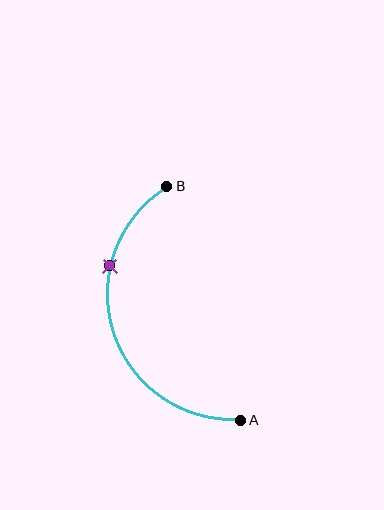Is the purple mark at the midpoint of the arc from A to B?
No. The purple mark lies on the arc but is closer to endpoint B. The arc midpoint would be at the point on the curve equidistant along the arc from both A and B.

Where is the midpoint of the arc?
The arc midpoint is the point on the curve farthest from the straight line joining A and B. It sits to the left of that line.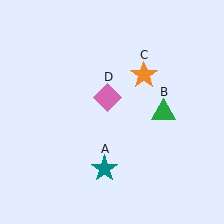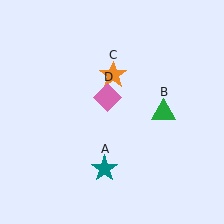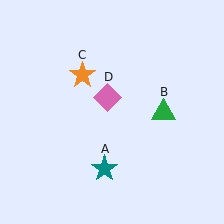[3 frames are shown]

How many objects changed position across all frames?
1 object changed position: orange star (object C).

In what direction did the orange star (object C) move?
The orange star (object C) moved left.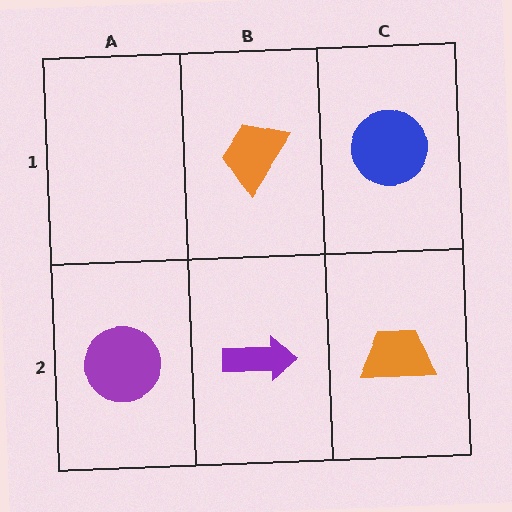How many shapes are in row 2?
3 shapes.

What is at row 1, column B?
An orange trapezoid.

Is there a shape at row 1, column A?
No, that cell is empty.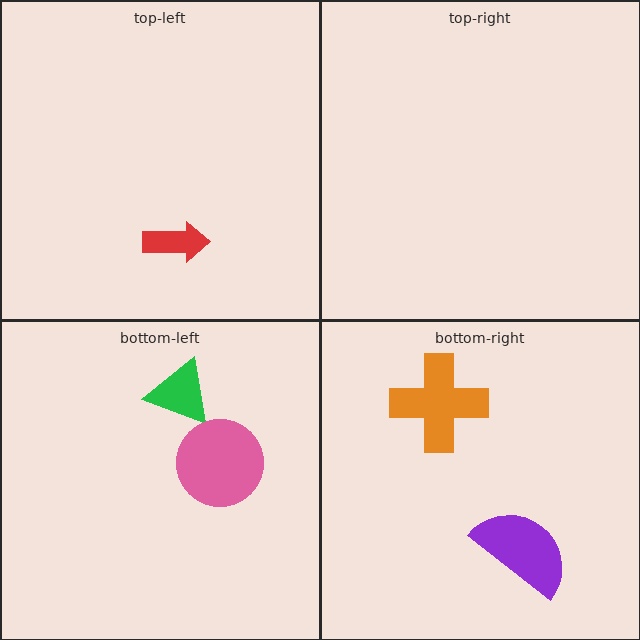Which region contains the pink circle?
The bottom-left region.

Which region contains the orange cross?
The bottom-right region.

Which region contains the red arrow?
The top-left region.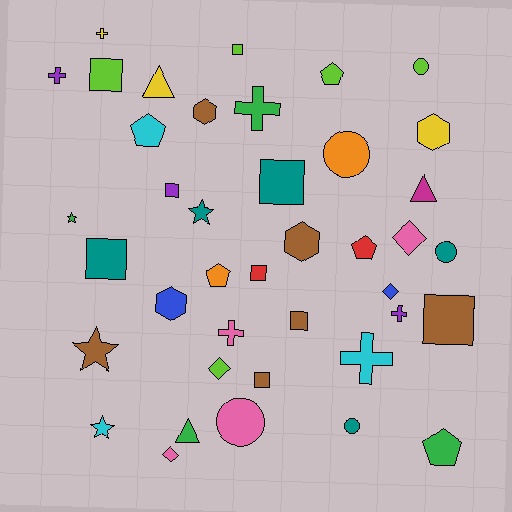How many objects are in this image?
There are 40 objects.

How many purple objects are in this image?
There are 3 purple objects.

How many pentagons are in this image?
There are 5 pentagons.